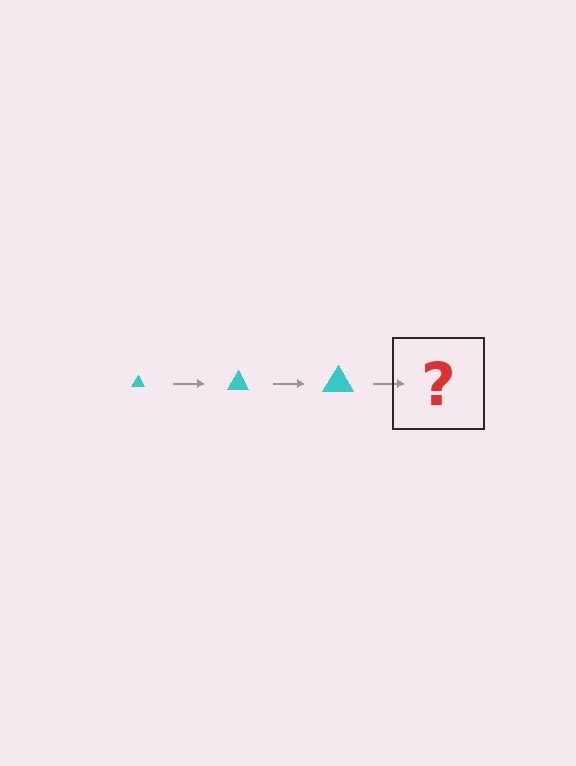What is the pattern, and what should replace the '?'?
The pattern is that the triangle gets progressively larger each step. The '?' should be a cyan triangle, larger than the previous one.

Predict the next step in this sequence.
The next step is a cyan triangle, larger than the previous one.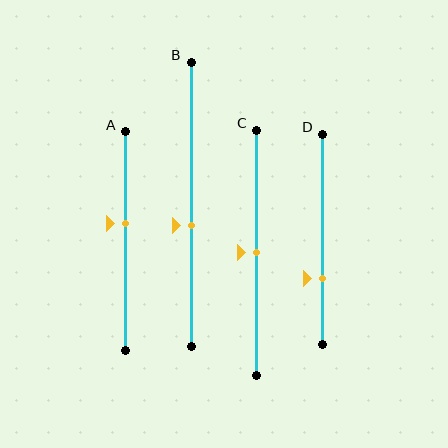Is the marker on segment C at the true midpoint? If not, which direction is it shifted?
Yes, the marker on segment C is at the true midpoint.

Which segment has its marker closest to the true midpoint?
Segment C has its marker closest to the true midpoint.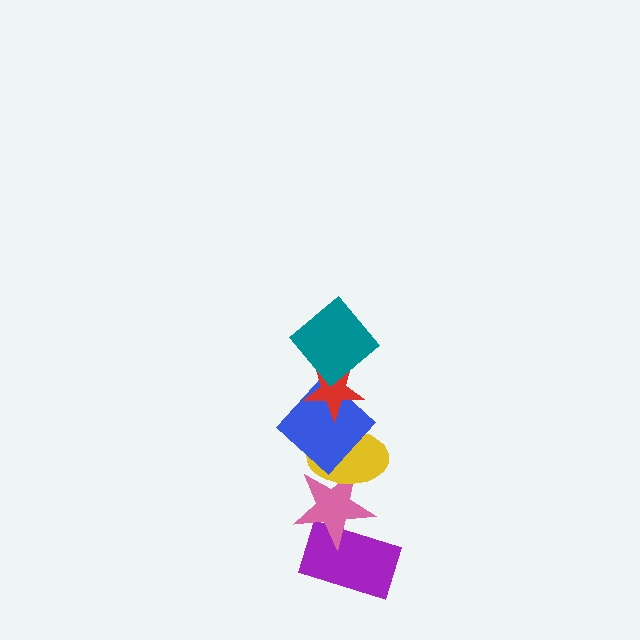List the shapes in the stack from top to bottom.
From top to bottom: the teal diamond, the red star, the blue diamond, the yellow ellipse, the pink star, the purple rectangle.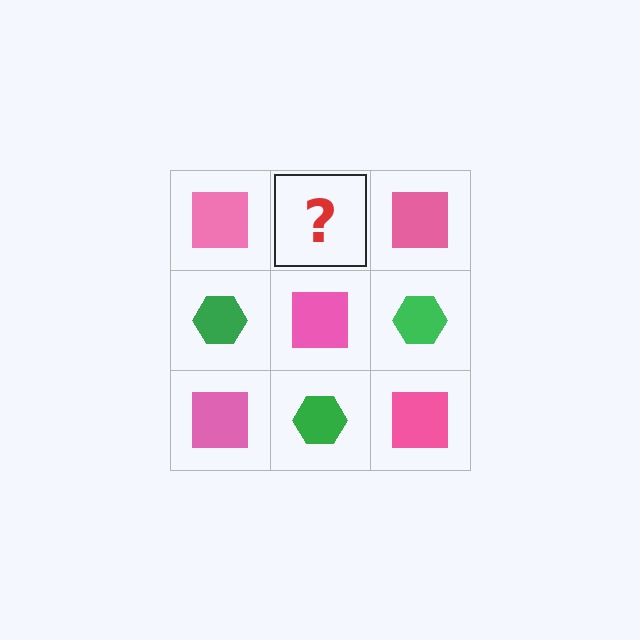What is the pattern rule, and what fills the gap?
The rule is that it alternates pink square and green hexagon in a checkerboard pattern. The gap should be filled with a green hexagon.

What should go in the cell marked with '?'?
The missing cell should contain a green hexagon.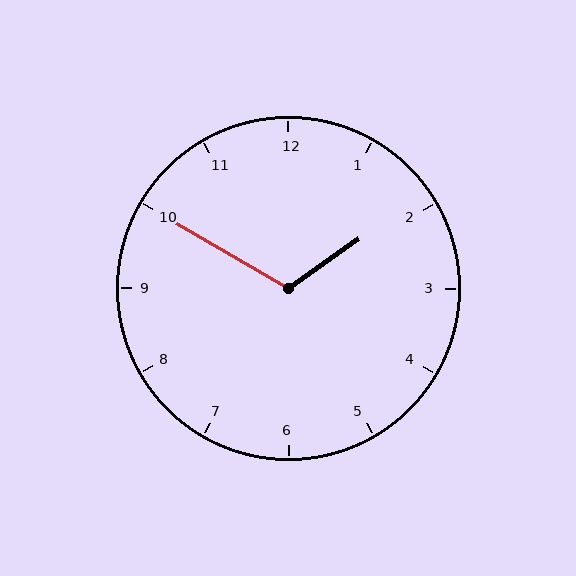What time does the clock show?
1:50.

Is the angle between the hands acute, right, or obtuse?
It is obtuse.